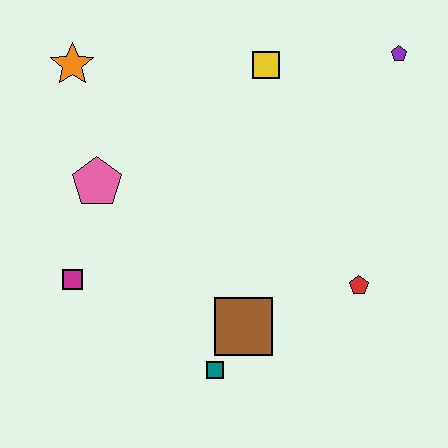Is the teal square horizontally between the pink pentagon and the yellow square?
Yes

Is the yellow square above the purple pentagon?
No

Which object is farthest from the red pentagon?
The orange star is farthest from the red pentagon.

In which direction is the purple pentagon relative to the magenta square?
The purple pentagon is to the right of the magenta square.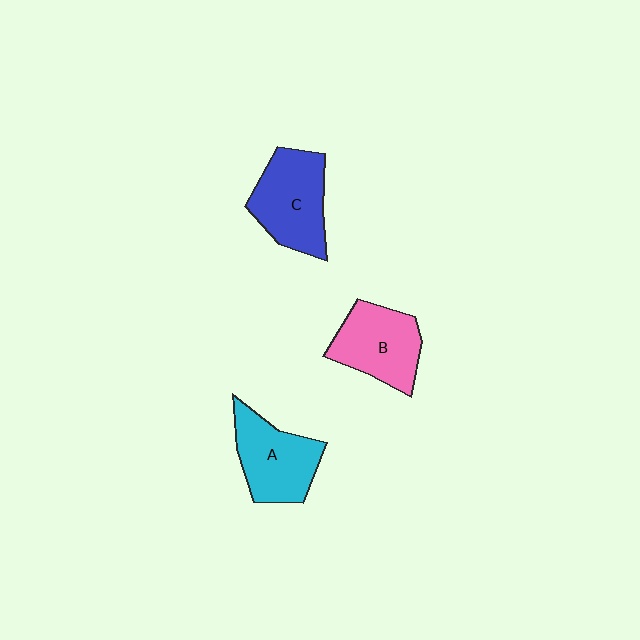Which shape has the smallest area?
Shape B (pink).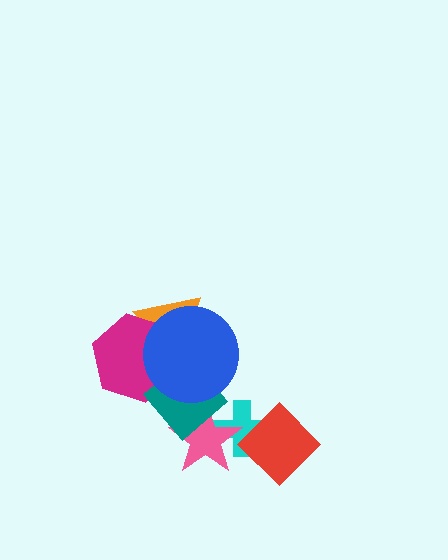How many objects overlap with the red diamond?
1 object overlaps with the red diamond.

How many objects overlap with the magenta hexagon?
3 objects overlap with the magenta hexagon.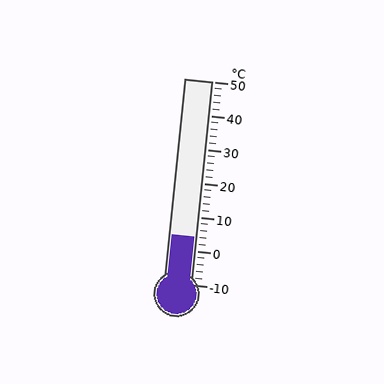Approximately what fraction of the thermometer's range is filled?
The thermometer is filled to approximately 25% of its range.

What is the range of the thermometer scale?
The thermometer scale ranges from -10°C to 50°C.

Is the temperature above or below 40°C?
The temperature is below 40°C.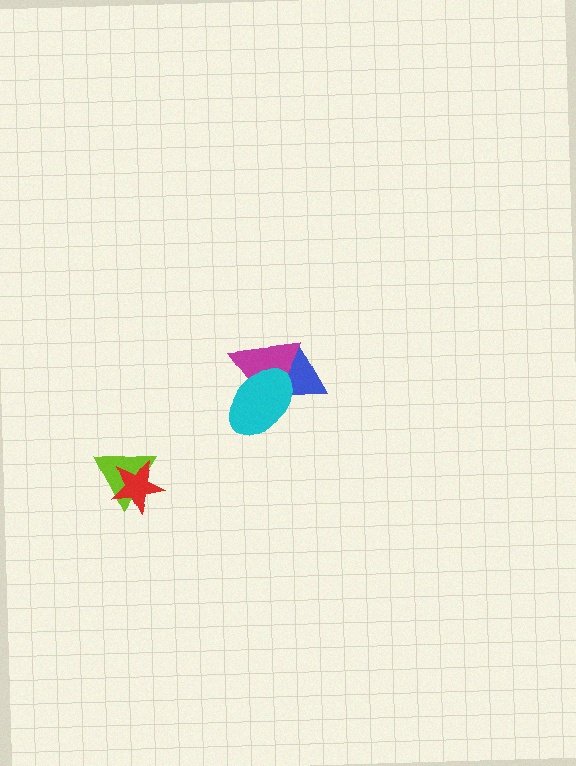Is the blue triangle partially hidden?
Yes, it is partially covered by another shape.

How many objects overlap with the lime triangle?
1 object overlaps with the lime triangle.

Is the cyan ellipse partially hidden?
No, no other shape covers it.